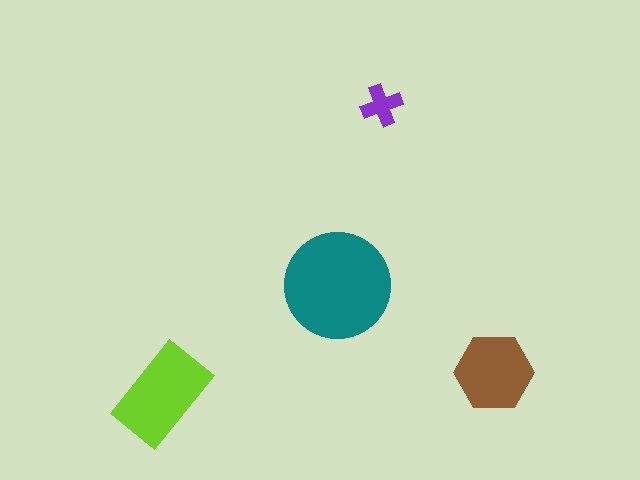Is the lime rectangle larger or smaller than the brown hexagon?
Larger.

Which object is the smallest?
The purple cross.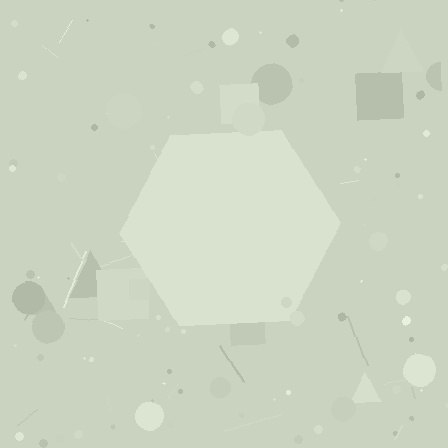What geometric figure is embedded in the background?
A hexagon is embedded in the background.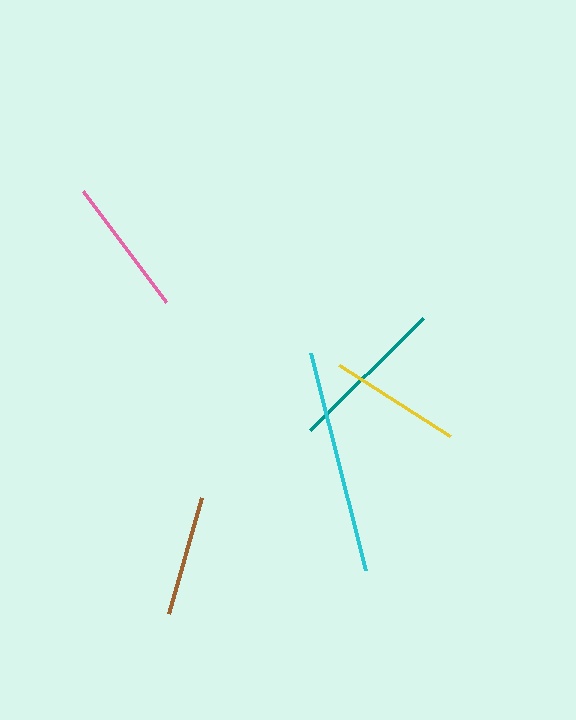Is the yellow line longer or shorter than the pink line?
The pink line is longer than the yellow line.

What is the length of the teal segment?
The teal segment is approximately 159 pixels long.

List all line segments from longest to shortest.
From longest to shortest: cyan, teal, pink, yellow, brown.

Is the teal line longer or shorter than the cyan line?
The cyan line is longer than the teal line.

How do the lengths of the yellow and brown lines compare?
The yellow and brown lines are approximately the same length.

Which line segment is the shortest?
The brown line is the shortest at approximately 121 pixels.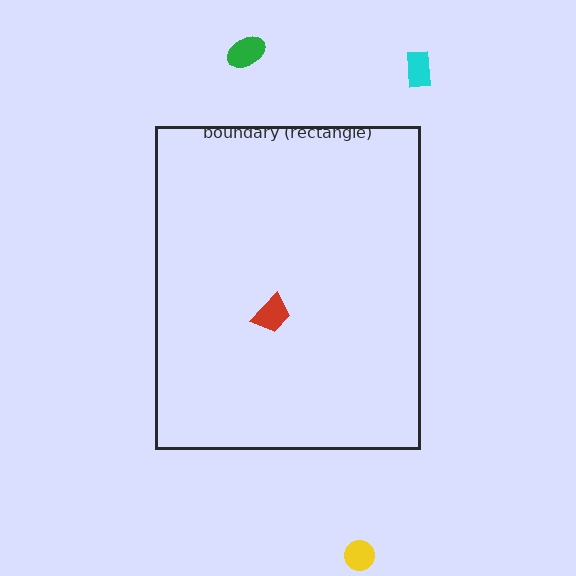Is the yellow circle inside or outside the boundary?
Outside.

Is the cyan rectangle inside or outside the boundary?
Outside.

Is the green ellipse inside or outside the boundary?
Outside.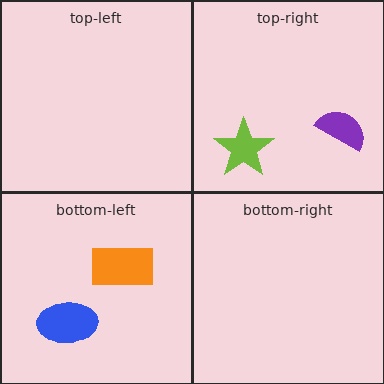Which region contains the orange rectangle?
The bottom-left region.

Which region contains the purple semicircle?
The top-right region.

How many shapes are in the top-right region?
2.